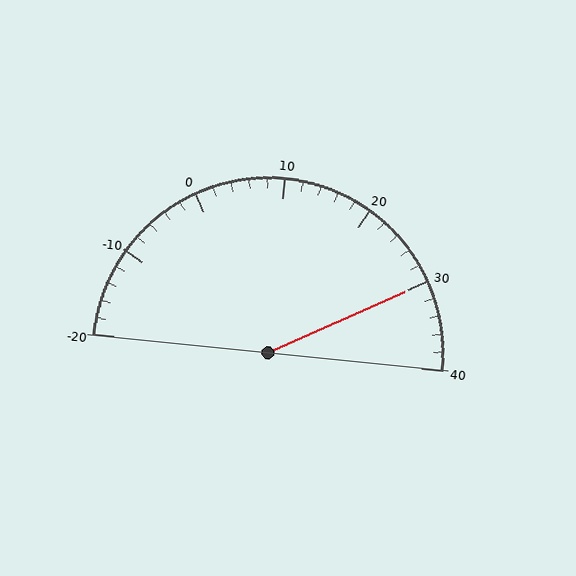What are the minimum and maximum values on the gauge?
The gauge ranges from -20 to 40.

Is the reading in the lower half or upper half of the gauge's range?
The reading is in the upper half of the range (-20 to 40).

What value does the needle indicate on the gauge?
The needle indicates approximately 30.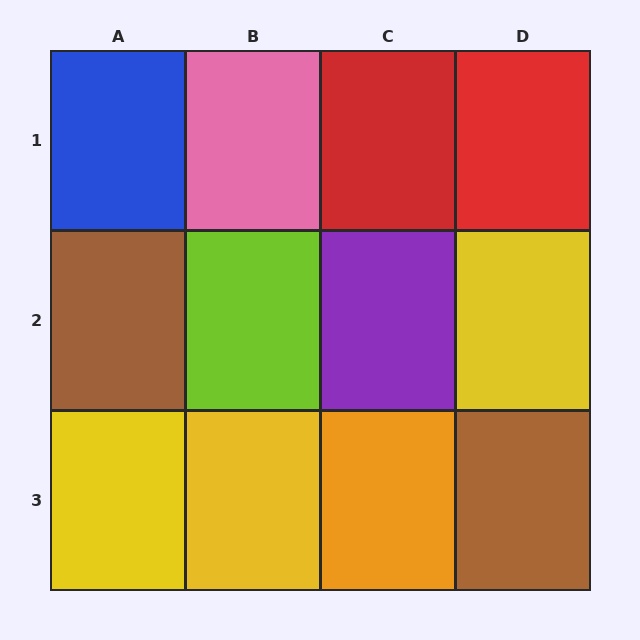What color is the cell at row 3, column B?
Yellow.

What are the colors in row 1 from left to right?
Blue, pink, red, red.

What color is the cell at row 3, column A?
Yellow.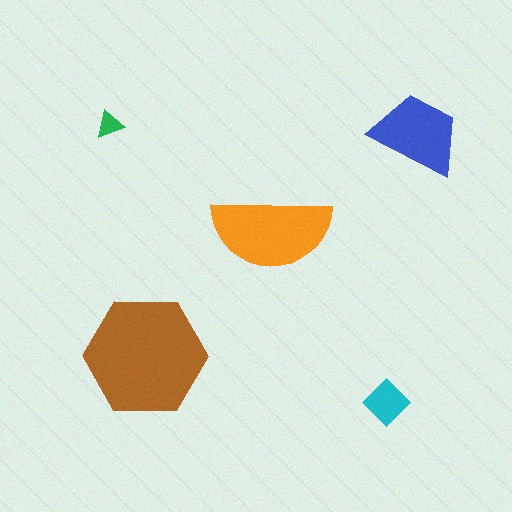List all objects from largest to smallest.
The brown hexagon, the orange semicircle, the blue trapezoid, the cyan diamond, the green triangle.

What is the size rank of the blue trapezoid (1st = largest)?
3rd.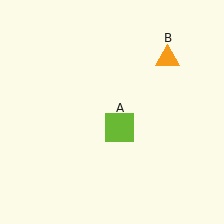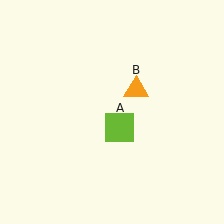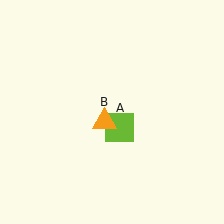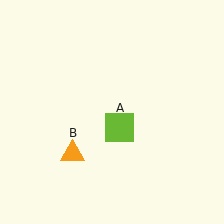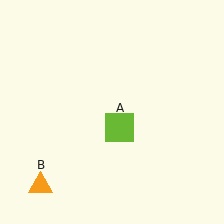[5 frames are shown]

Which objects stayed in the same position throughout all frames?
Lime square (object A) remained stationary.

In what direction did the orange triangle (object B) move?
The orange triangle (object B) moved down and to the left.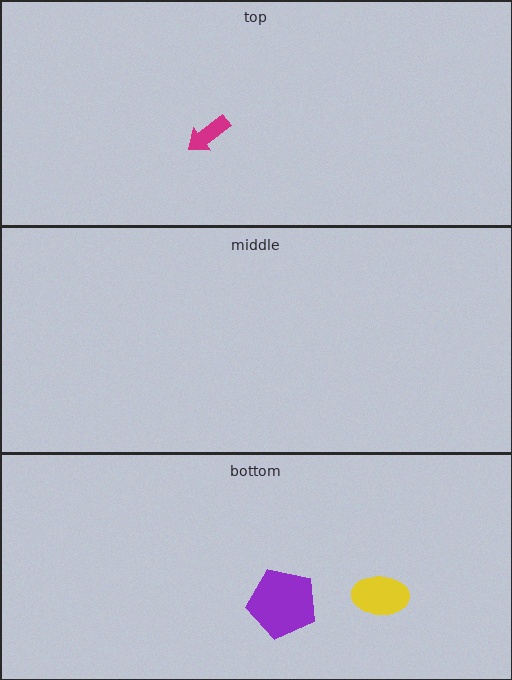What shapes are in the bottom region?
The purple pentagon, the yellow ellipse.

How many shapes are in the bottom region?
2.